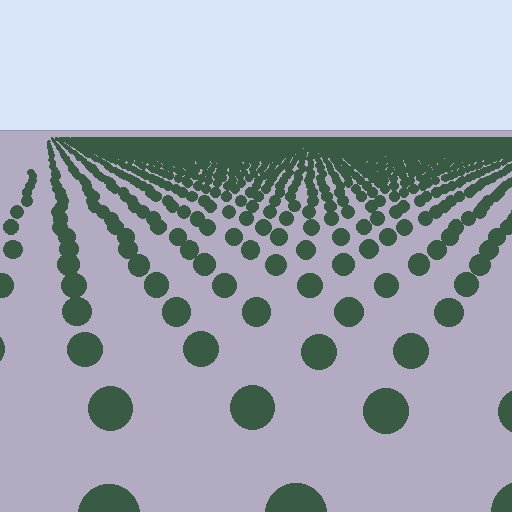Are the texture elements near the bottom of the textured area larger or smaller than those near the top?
Larger. Near the bottom, elements are closer to the viewer and appear at a bigger on-screen size.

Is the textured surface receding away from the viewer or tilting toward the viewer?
The surface is receding away from the viewer. Texture elements get smaller and denser toward the top.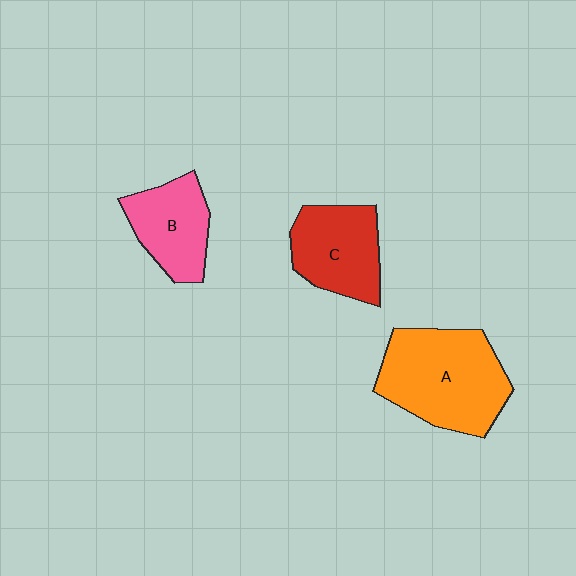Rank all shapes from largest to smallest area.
From largest to smallest: A (orange), C (red), B (pink).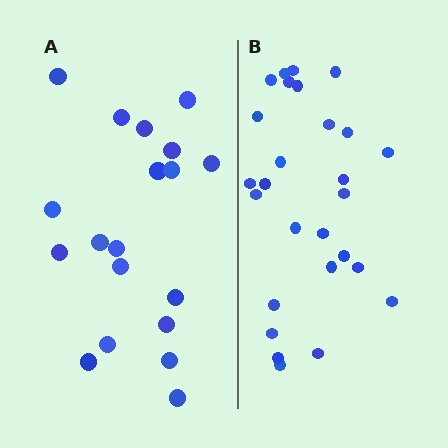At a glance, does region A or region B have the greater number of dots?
Region B (the right region) has more dots.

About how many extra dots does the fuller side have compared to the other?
Region B has roughly 8 or so more dots than region A.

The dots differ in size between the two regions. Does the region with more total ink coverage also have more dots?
No. Region A has more total ink coverage because its dots are larger, but region B actually contains more individual dots. Total area can be misleading — the number of items is what matters here.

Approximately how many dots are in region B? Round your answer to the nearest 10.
About 30 dots. (The exact count is 27, which rounds to 30.)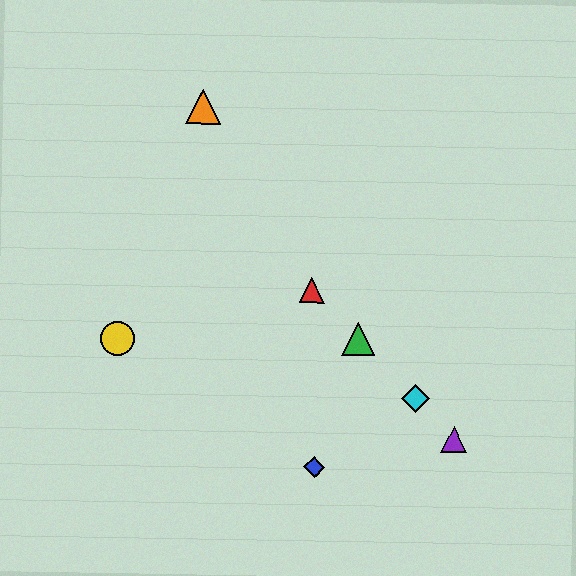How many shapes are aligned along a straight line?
4 shapes (the red triangle, the green triangle, the purple triangle, the cyan diamond) are aligned along a straight line.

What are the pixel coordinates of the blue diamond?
The blue diamond is at (314, 467).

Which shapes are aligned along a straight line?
The red triangle, the green triangle, the purple triangle, the cyan diamond are aligned along a straight line.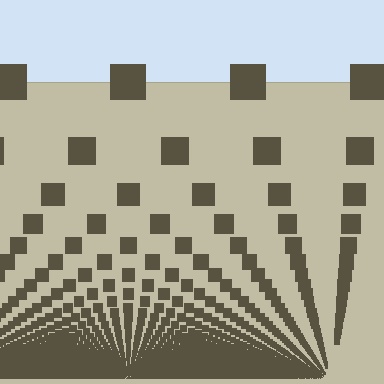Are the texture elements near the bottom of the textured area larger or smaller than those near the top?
Smaller. The gradient is inverted — elements near the bottom are smaller and denser.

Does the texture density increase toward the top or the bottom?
Density increases toward the bottom.